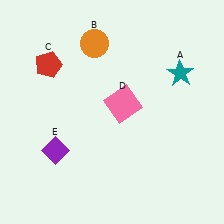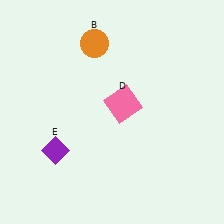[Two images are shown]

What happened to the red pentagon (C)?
The red pentagon (C) was removed in Image 2. It was in the top-left area of Image 1.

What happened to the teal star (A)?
The teal star (A) was removed in Image 2. It was in the top-right area of Image 1.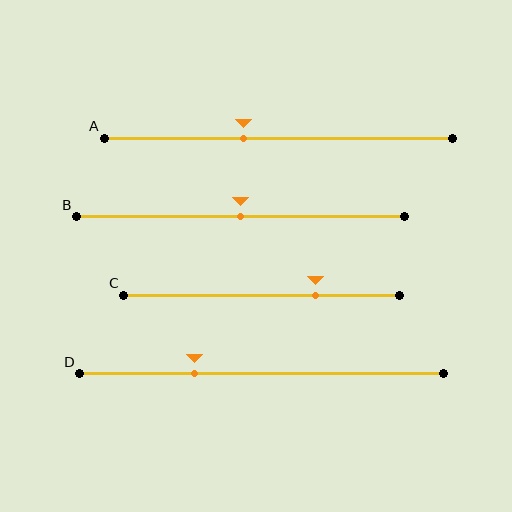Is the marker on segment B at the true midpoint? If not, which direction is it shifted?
Yes, the marker on segment B is at the true midpoint.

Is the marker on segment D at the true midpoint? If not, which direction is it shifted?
No, the marker on segment D is shifted to the left by about 18% of the segment length.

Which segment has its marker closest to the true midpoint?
Segment B has its marker closest to the true midpoint.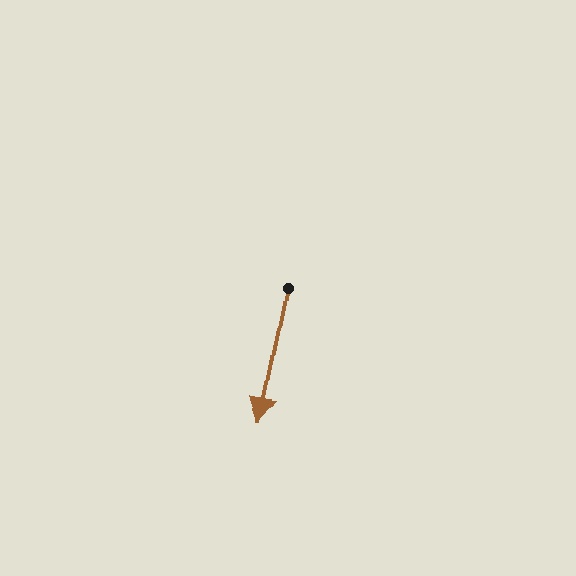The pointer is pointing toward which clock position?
Roughly 6 o'clock.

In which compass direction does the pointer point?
South.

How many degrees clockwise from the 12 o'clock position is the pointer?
Approximately 191 degrees.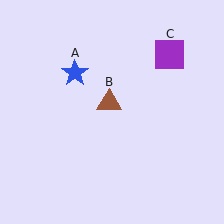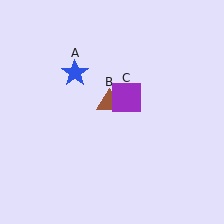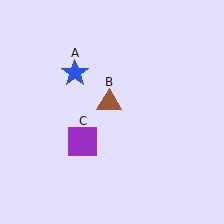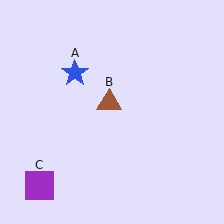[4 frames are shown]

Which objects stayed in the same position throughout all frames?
Blue star (object A) and brown triangle (object B) remained stationary.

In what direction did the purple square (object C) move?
The purple square (object C) moved down and to the left.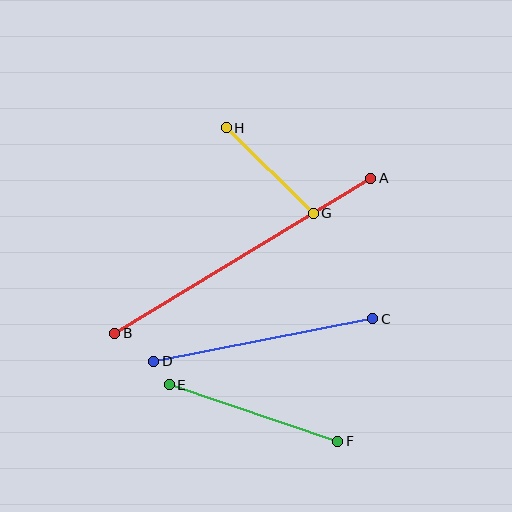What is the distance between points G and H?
The distance is approximately 122 pixels.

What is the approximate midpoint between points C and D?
The midpoint is at approximately (263, 340) pixels.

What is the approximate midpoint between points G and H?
The midpoint is at approximately (270, 171) pixels.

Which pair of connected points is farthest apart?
Points A and B are farthest apart.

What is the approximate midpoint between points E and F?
The midpoint is at approximately (253, 413) pixels.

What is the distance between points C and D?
The distance is approximately 223 pixels.